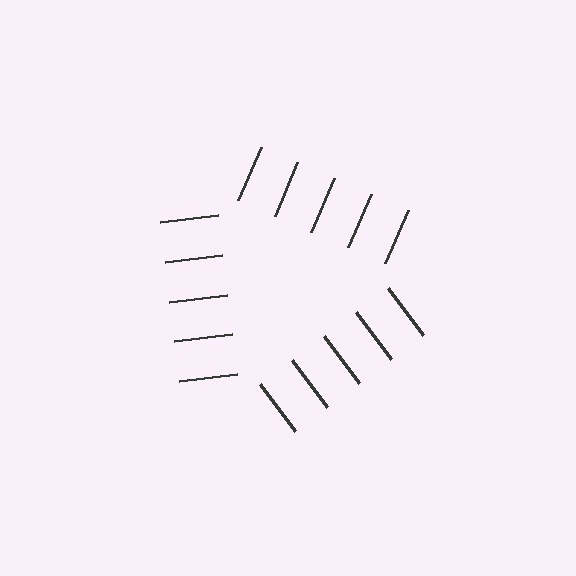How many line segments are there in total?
15 — 5 along each of the 3 edges.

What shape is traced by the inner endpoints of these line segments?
An illusory triangle — the line segments terminate on its edges but no continuous stroke is drawn.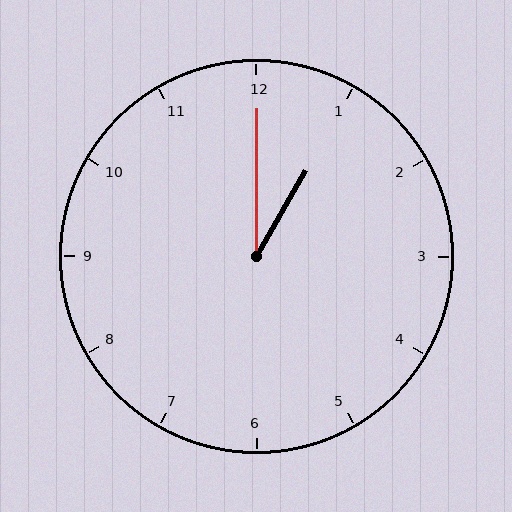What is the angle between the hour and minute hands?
Approximately 30 degrees.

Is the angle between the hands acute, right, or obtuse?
It is acute.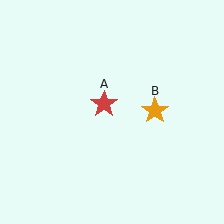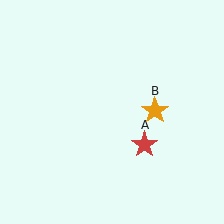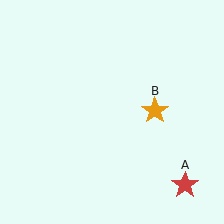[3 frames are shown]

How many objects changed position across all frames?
1 object changed position: red star (object A).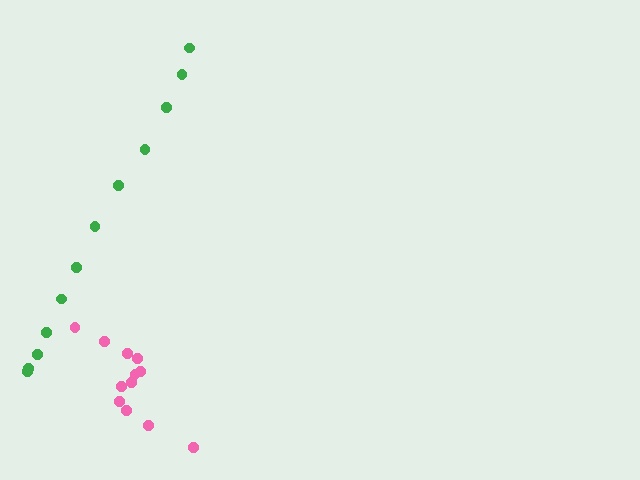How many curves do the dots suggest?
There are 2 distinct paths.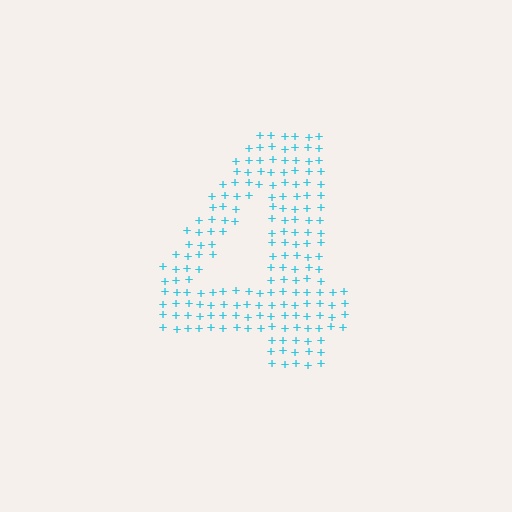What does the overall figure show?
The overall figure shows the digit 4.